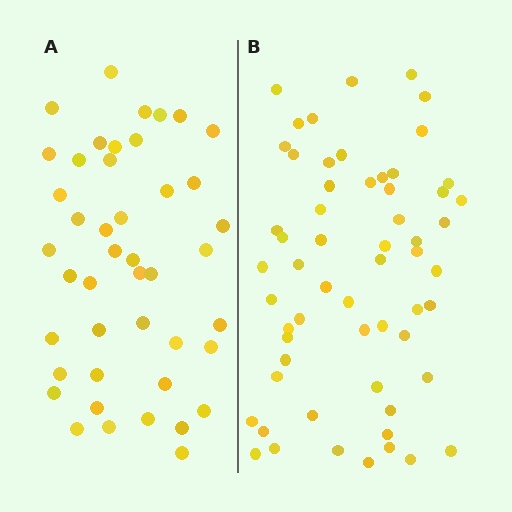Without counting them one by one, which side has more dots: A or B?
Region B (the right region) has more dots.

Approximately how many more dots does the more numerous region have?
Region B has approximately 15 more dots than region A.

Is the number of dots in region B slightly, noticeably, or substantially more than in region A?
Region B has noticeably more, but not dramatically so. The ratio is roughly 1.3 to 1.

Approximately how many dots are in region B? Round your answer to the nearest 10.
About 60 dots. (The exact count is 59, which rounds to 60.)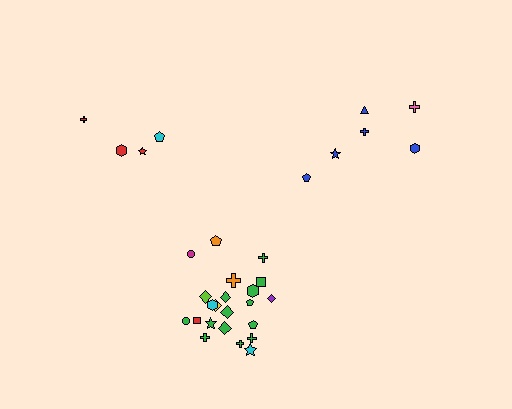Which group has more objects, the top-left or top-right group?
The top-right group.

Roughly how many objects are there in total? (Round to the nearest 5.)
Roughly 30 objects in total.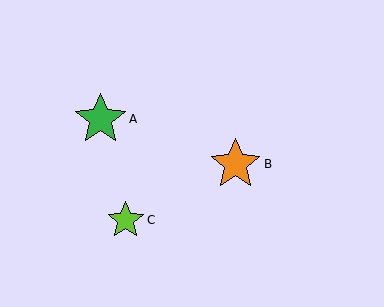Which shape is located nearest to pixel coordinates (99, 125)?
The green star (labeled A) at (100, 119) is nearest to that location.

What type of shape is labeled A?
Shape A is a green star.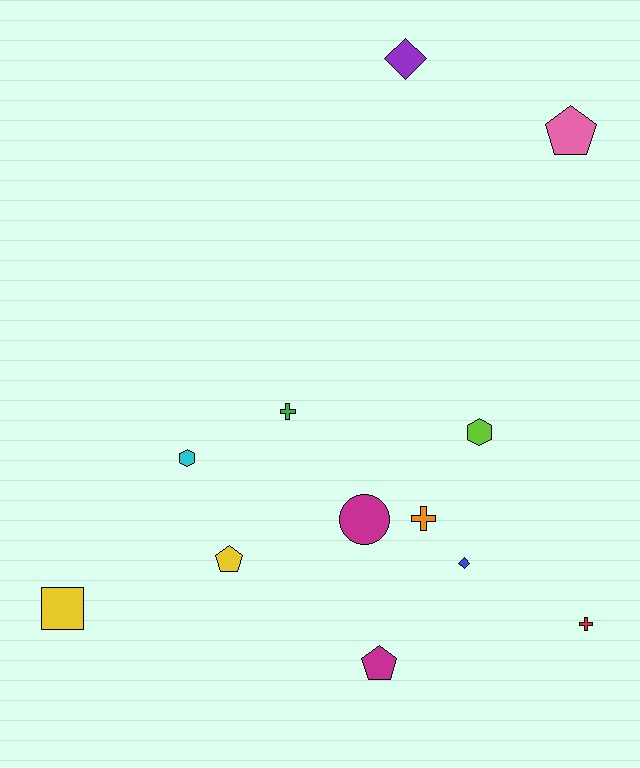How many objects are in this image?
There are 12 objects.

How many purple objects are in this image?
There is 1 purple object.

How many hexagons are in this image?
There are 2 hexagons.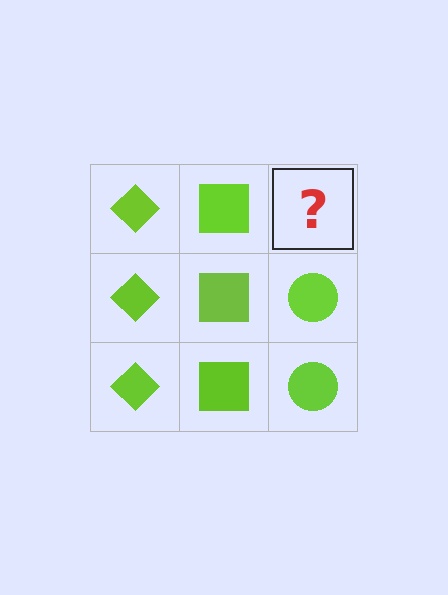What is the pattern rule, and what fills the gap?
The rule is that each column has a consistent shape. The gap should be filled with a lime circle.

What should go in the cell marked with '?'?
The missing cell should contain a lime circle.